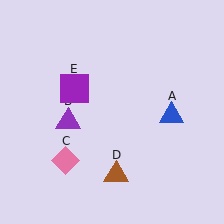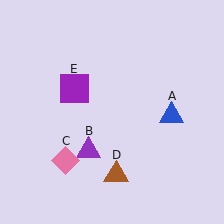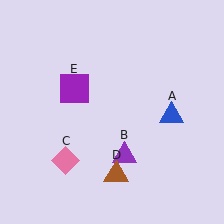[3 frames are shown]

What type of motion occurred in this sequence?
The purple triangle (object B) rotated counterclockwise around the center of the scene.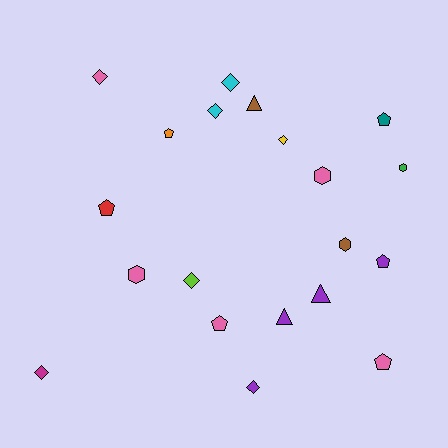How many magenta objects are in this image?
There is 1 magenta object.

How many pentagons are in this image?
There are 6 pentagons.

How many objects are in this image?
There are 20 objects.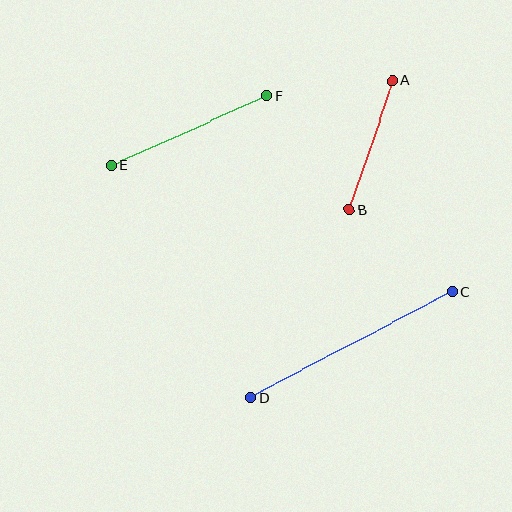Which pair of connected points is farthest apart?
Points C and D are farthest apart.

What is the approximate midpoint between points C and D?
The midpoint is at approximately (352, 345) pixels.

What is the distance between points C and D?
The distance is approximately 229 pixels.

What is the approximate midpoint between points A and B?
The midpoint is at approximately (371, 145) pixels.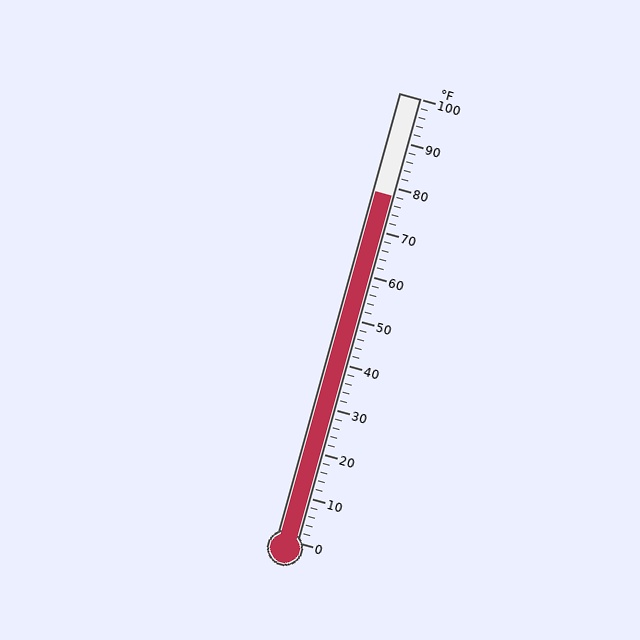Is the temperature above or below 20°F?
The temperature is above 20°F.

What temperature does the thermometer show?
The thermometer shows approximately 78°F.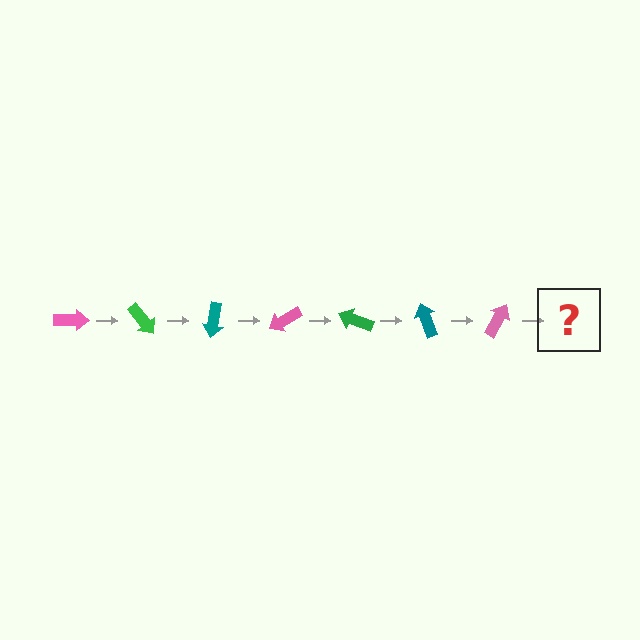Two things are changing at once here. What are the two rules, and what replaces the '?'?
The two rules are that it rotates 50 degrees each step and the color cycles through pink, green, and teal. The '?' should be a green arrow, rotated 350 degrees from the start.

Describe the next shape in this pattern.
It should be a green arrow, rotated 350 degrees from the start.